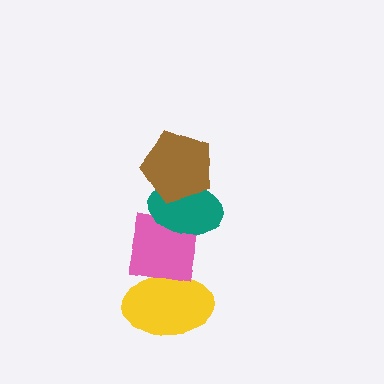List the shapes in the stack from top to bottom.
From top to bottom: the brown pentagon, the teal ellipse, the pink square, the yellow ellipse.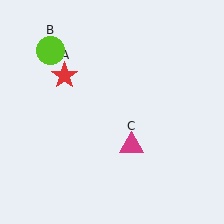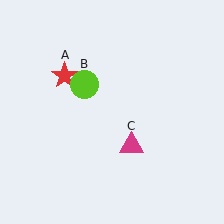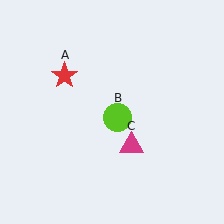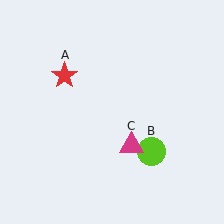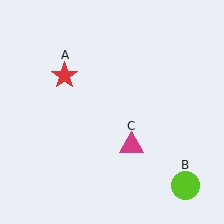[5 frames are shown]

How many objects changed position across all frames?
1 object changed position: lime circle (object B).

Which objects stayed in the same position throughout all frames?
Red star (object A) and magenta triangle (object C) remained stationary.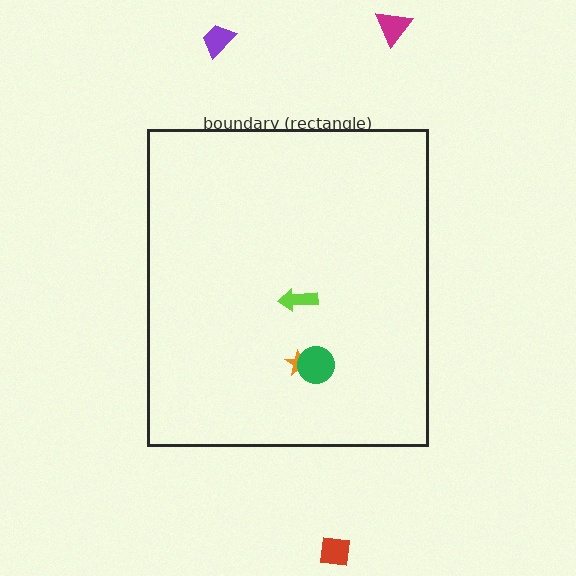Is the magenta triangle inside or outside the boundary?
Outside.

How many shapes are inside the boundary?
3 inside, 3 outside.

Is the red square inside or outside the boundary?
Outside.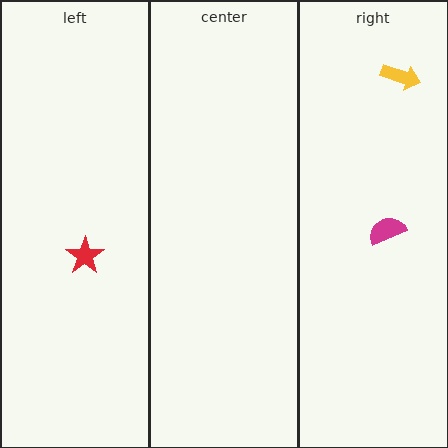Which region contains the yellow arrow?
The right region.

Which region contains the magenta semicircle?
The right region.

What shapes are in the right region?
The magenta semicircle, the yellow arrow.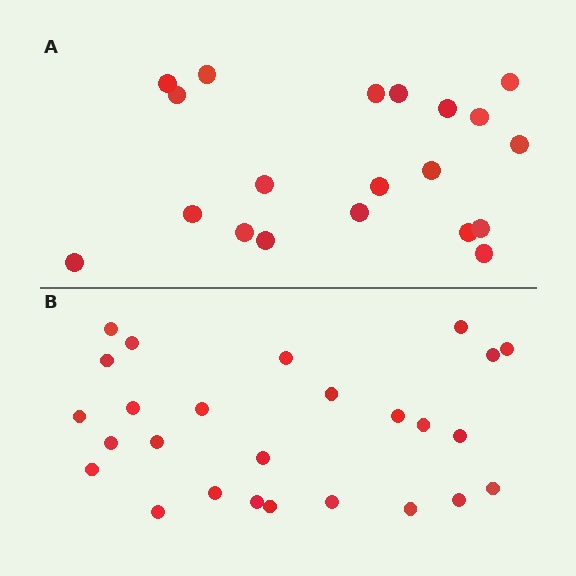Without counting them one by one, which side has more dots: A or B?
Region B (the bottom region) has more dots.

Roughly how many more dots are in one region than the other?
Region B has about 6 more dots than region A.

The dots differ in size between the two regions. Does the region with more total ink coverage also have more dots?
No. Region A has more total ink coverage because its dots are larger, but region B actually contains more individual dots. Total area can be misleading — the number of items is what matters here.